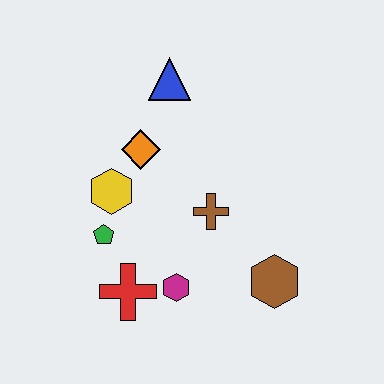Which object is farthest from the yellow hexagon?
The brown hexagon is farthest from the yellow hexagon.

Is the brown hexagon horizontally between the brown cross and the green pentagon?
No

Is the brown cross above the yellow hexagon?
No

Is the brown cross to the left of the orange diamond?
No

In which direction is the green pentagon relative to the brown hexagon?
The green pentagon is to the left of the brown hexagon.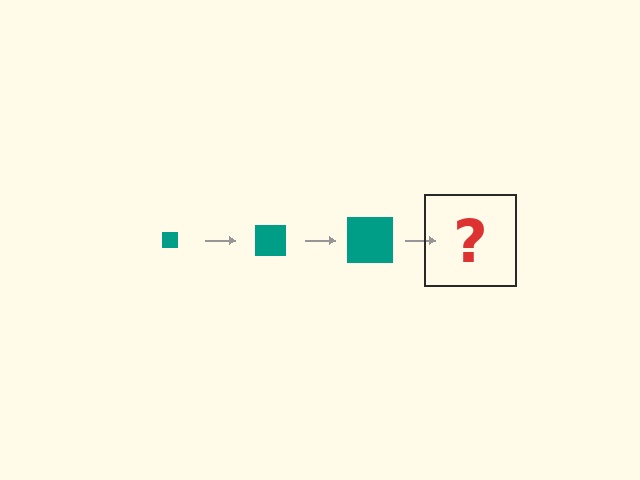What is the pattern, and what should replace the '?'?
The pattern is that the square gets progressively larger each step. The '?' should be a teal square, larger than the previous one.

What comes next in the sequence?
The next element should be a teal square, larger than the previous one.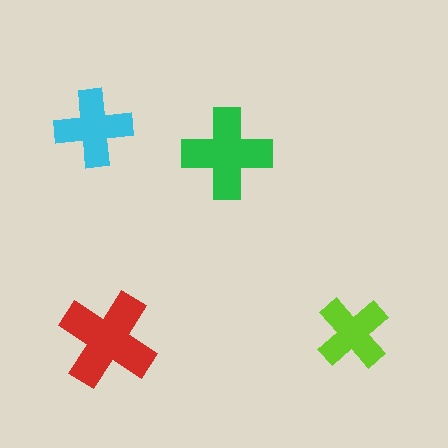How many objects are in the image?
There are 4 objects in the image.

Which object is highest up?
The cyan cross is topmost.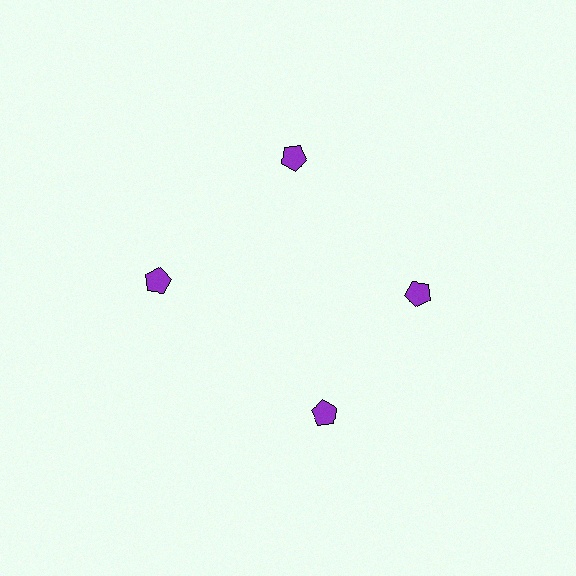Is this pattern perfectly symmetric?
No. The 4 purple pentagons are arranged in a ring, but one element near the 6 o'clock position is rotated out of alignment along the ring, breaking the 4-fold rotational symmetry.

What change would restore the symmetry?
The symmetry would be restored by rotating it back into even spacing with its neighbors so that all 4 pentagons sit at equal angles and equal distance from the center.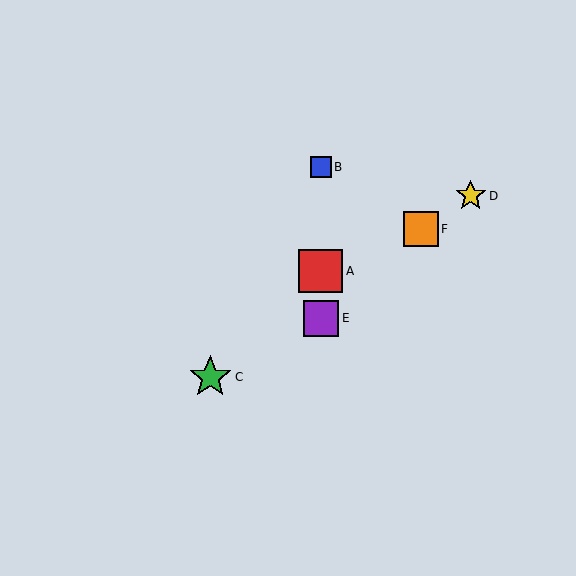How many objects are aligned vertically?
3 objects (A, B, E) are aligned vertically.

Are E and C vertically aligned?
No, E is at x≈321 and C is at x≈210.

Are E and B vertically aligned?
Yes, both are at x≈321.